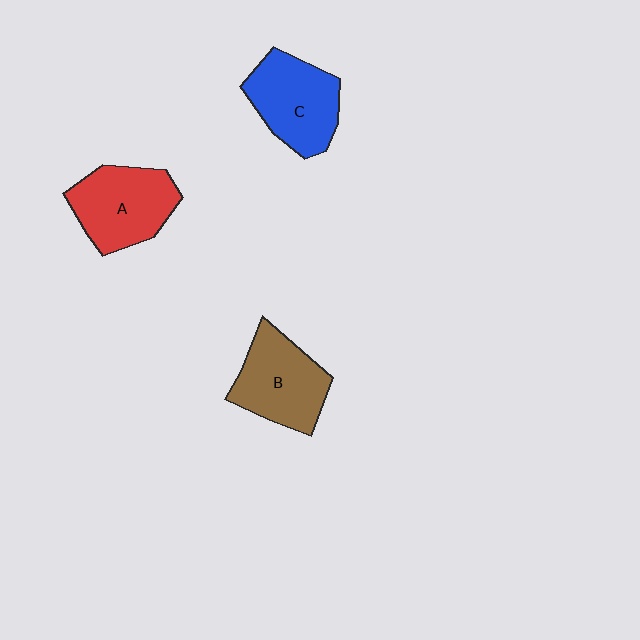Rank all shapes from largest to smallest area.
From largest to smallest: A (red), C (blue), B (brown).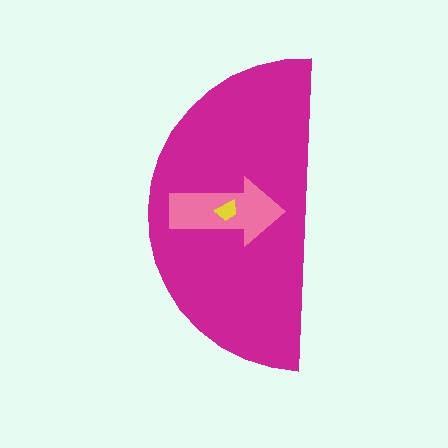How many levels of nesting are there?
3.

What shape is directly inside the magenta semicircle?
The pink arrow.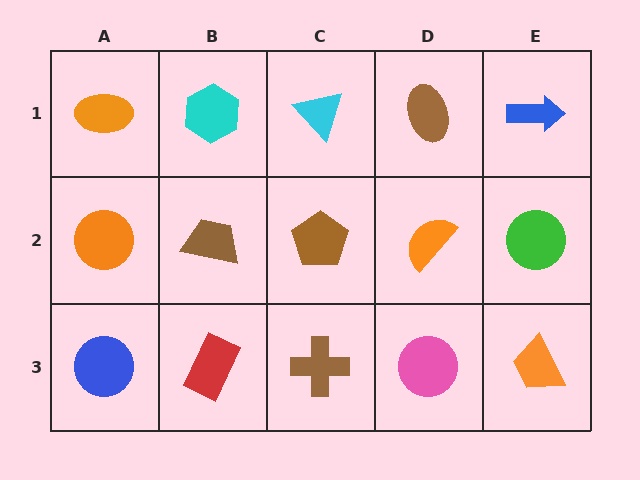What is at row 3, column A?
A blue circle.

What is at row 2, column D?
An orange semicircle.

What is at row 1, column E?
A blue arrow.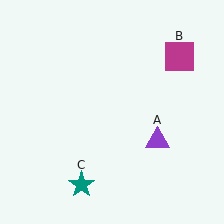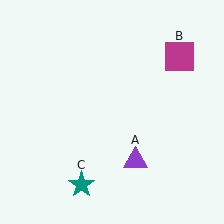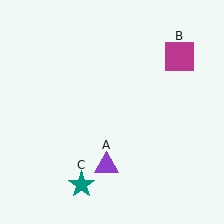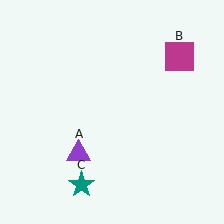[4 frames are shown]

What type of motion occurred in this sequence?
The purple triangle (object A) rotated clockwise around the center of the scene.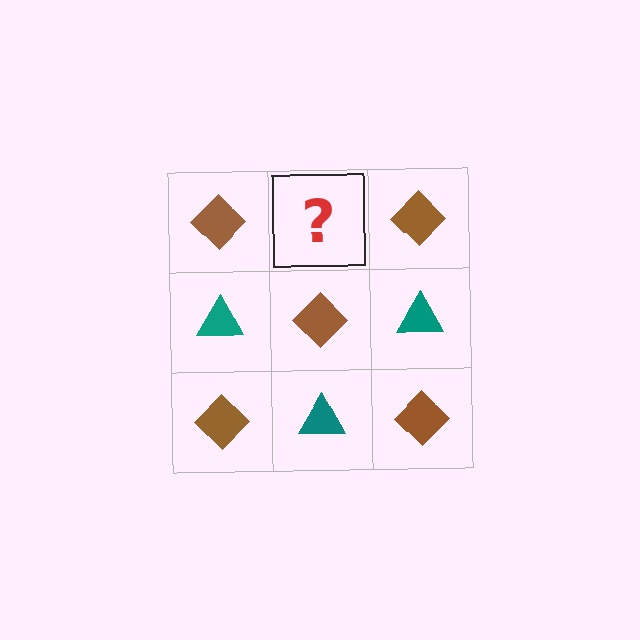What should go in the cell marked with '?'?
The missing cell should contain a teal triangle.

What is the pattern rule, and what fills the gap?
The rule is that it alternates brown diamond and teal triangle in a checkerboard pattern. The gap should be filled with a teal triangle.